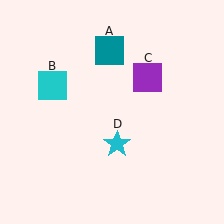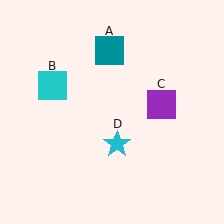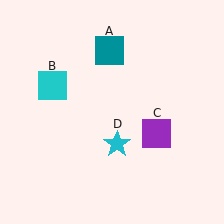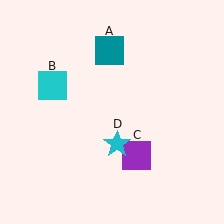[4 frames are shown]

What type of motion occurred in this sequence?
The purple square (object C) rotated clockwise around the center of the scene.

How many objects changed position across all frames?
1 object changed position: purple square (object C).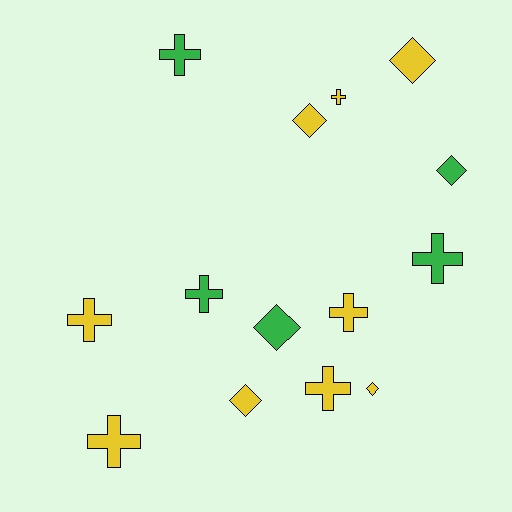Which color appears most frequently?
Yellow, with 9 objects.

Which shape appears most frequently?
Cross, with 8 objects.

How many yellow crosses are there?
There are 5 yellow crosses.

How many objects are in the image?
There are 14 objects.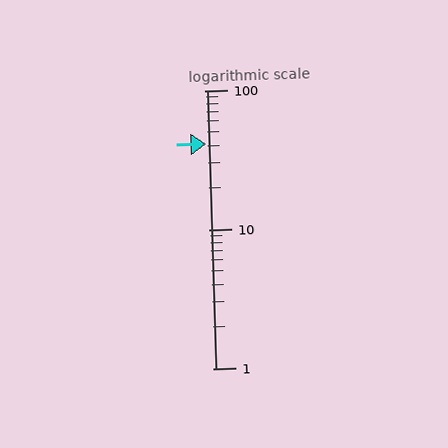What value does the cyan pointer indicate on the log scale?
The pointer indicates approximately 41.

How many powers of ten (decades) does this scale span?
The scale spans 2 decades, from 1 to 100.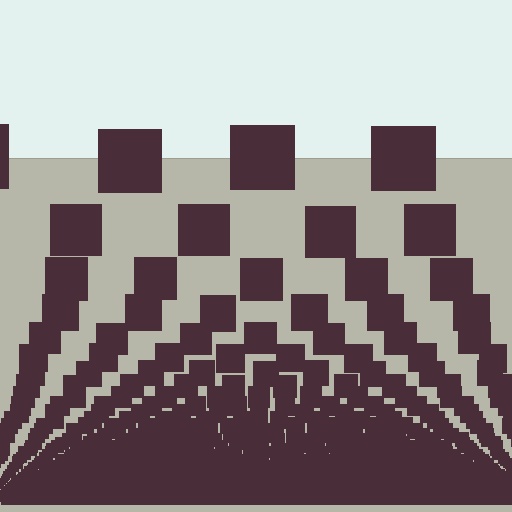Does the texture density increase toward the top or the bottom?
Density increases toward the bottom.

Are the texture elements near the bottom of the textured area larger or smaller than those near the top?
Smaller. The gradient is inverted — elements near the bottom are smaller and denser.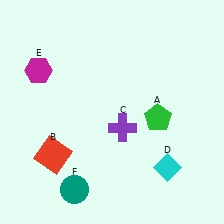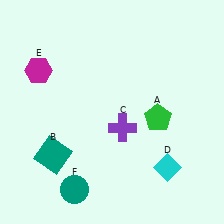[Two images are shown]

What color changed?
The square (B) changed from red in Image 1 to teal in Image 2.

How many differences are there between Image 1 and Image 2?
There is 1 difference between the two images.